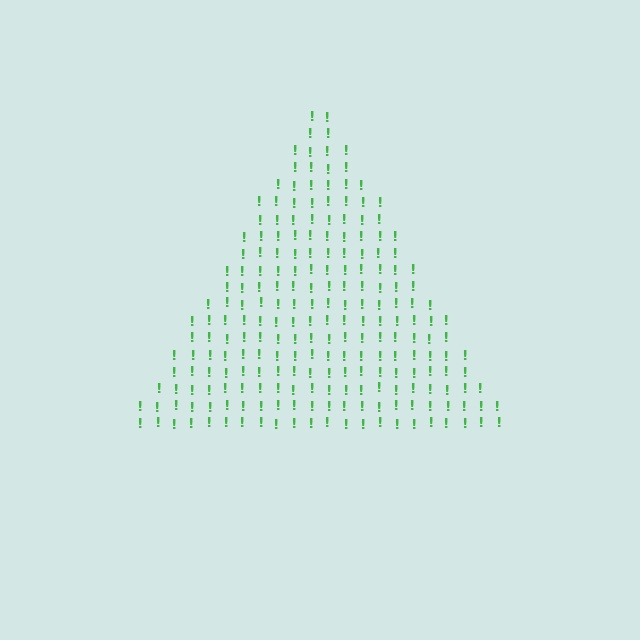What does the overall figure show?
The overall figure shows a triangle.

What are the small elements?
The small elements are exclamation marks.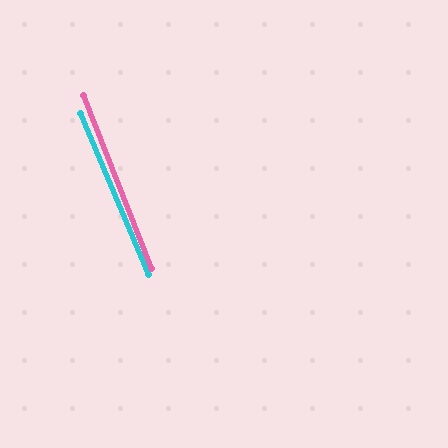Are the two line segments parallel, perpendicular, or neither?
Parallel — their directions differ by only 1.1°.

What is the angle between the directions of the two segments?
Approximately 1 degree.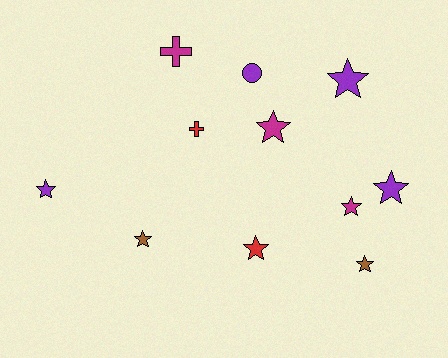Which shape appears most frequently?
Star, with 8 objects.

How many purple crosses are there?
There are no purple crosses.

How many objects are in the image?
There are 11 objects.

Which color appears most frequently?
Purple, with 4 objects.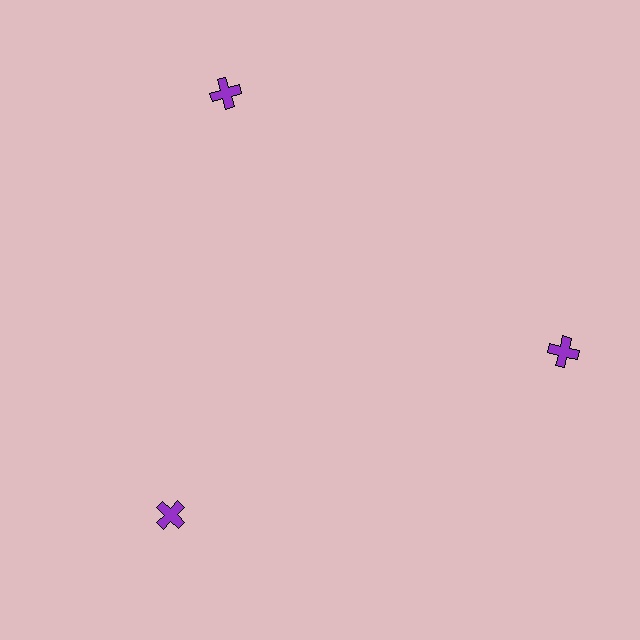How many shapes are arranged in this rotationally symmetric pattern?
There are 3 shapes, arranged in 3 groups of 1.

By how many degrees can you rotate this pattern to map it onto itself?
The pattern maps onto itself every 120 degrees of rotation.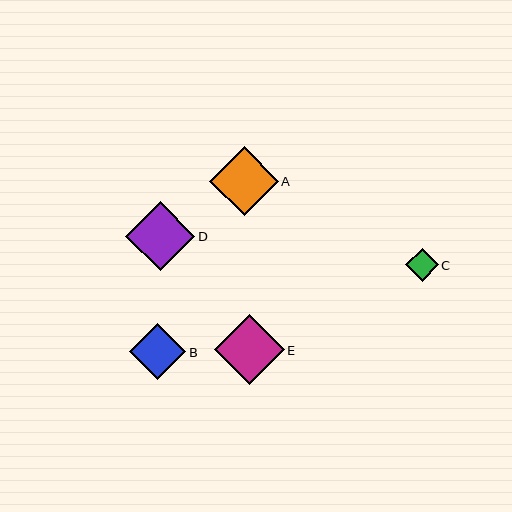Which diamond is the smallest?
Diamond C is the smallest with a size of approximately 32 pixels.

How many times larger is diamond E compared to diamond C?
Diamond E is approximately 2.1 times the size of diamond C.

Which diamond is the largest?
Diamond E is the largest with a size of approximately 70 pixels.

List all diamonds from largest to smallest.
From largest to smallest: E, D, A, B, C.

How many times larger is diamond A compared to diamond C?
Diamond A is approximately 2.1 times the size of diamond C.